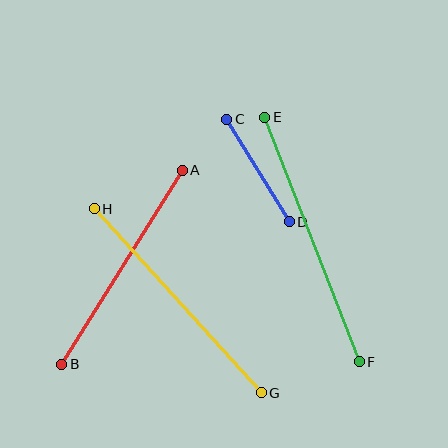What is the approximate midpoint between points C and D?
The midpoint is at approximately (258, 170) pixels.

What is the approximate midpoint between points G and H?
The midpoint is at approximately (178, 301) pixels.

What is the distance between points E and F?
The distance is approximately 262 pixels.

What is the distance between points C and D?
The distance is approximately 120 pixels.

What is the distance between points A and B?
The distance is approximately 228 pixels.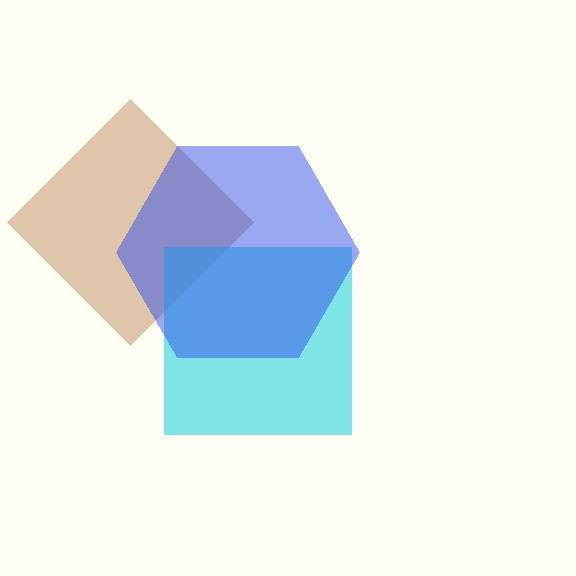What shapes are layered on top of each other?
The layered shapes are: a brown diamond, a cyan square, a blue hexagon.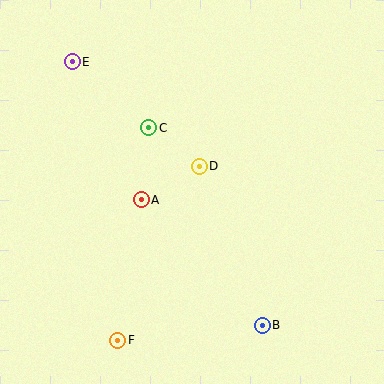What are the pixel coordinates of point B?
Point B is at (262, 325).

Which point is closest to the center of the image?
Point D at (199, 166) is closest to the center.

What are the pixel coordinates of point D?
Point D is at (199, 166).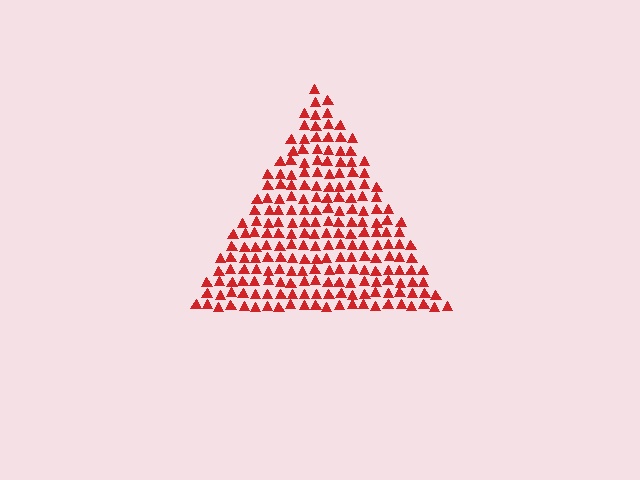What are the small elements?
The small elements are triangles.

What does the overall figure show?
The overall figure shows a triangle.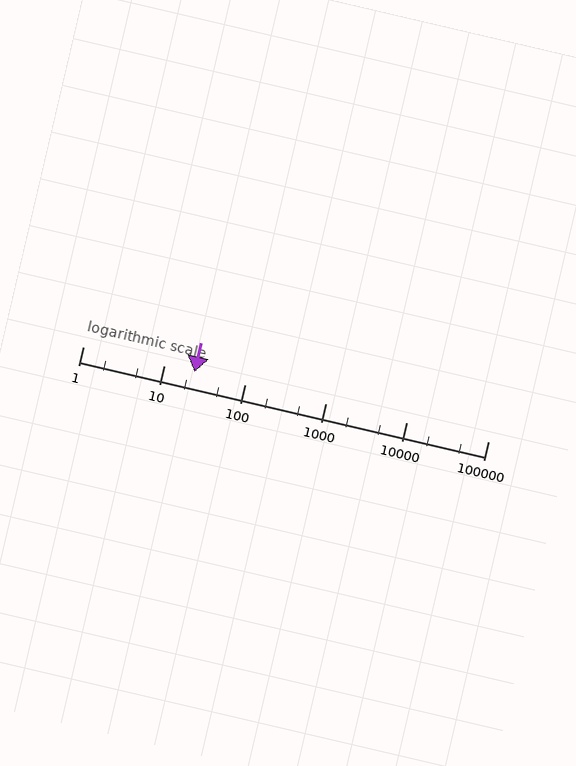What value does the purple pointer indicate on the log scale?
The pointer indicates approximately 24.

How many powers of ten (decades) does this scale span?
The scale spans 5 decades, from 1 to 100000.